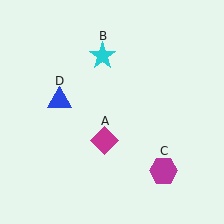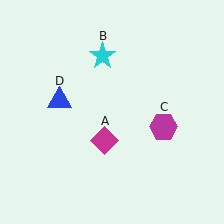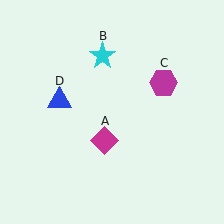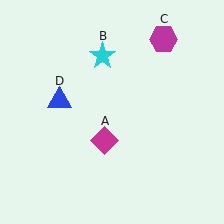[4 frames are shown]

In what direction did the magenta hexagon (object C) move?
The magenta hexagon (object C) moved up.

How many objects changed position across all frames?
1 object changed position: magenta hexagon (object C).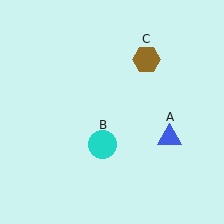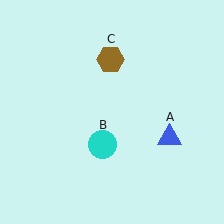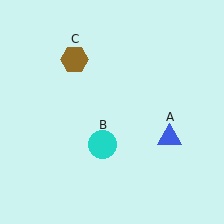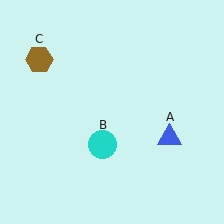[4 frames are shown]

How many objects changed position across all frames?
1 object changed position: brown hexagon (object C).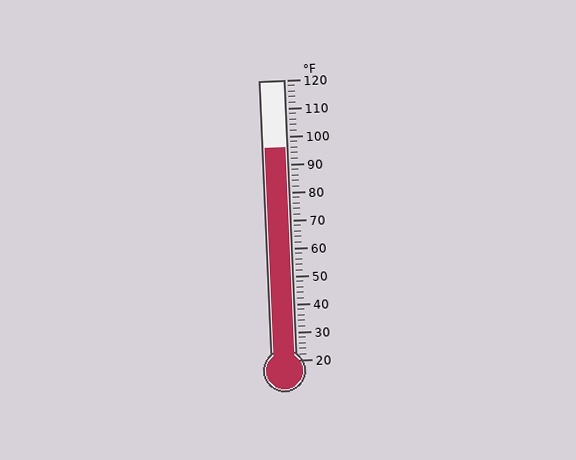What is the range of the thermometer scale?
The thermometer scale ranges from 20°F to 120°F.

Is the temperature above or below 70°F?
The temperature is above 70°F.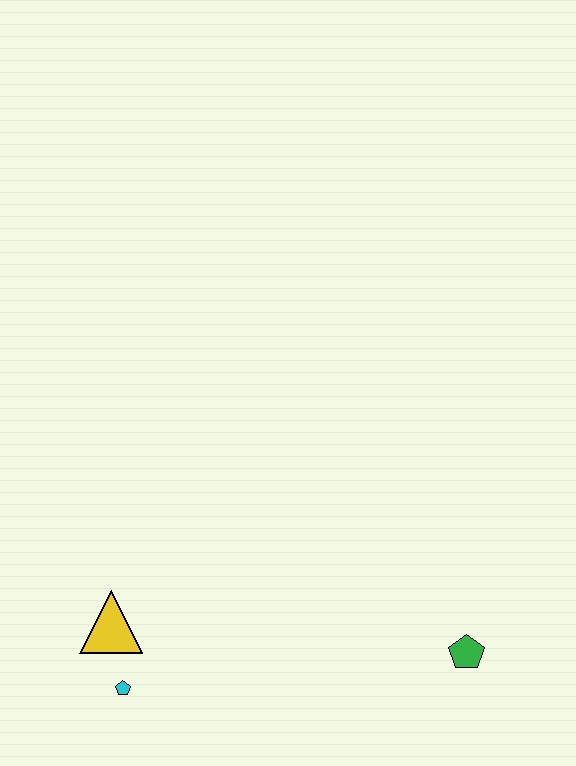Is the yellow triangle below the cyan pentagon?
No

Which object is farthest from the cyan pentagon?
The green pentagon is farthest from the cyan pentagon.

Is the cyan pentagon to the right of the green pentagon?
No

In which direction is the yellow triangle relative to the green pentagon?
The yellow triangle is to the left of the green pentagon.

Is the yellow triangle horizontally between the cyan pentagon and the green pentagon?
No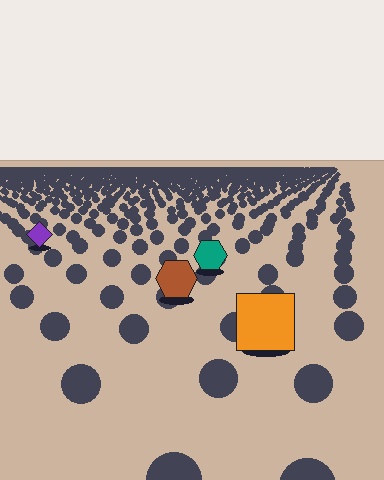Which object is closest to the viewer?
The orange square is closest. The texture marks near it are larger and more spread out.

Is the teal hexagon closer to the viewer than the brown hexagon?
No. The brown hexagon is closer — you can tell from the texture gradient: the ground texture is coarser near it.